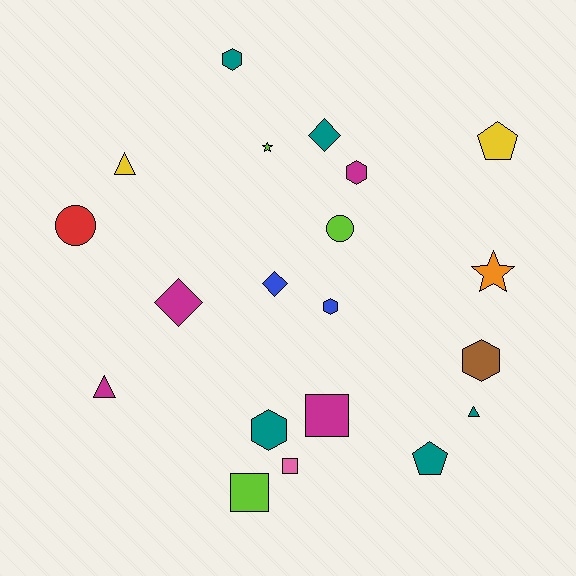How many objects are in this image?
There are 20 objects.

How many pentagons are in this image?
There are 2 pentagons.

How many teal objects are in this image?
There are 5 teal objects.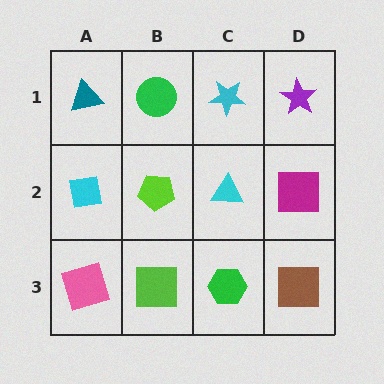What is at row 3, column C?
A green hexagon.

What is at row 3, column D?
A brown square.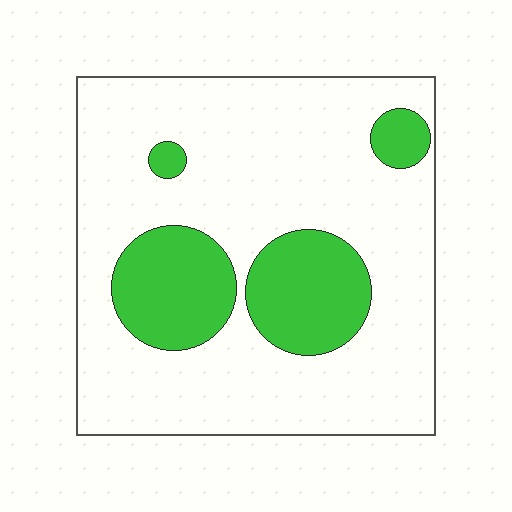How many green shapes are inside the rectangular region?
4.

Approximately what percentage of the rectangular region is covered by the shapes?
Approximately 20%.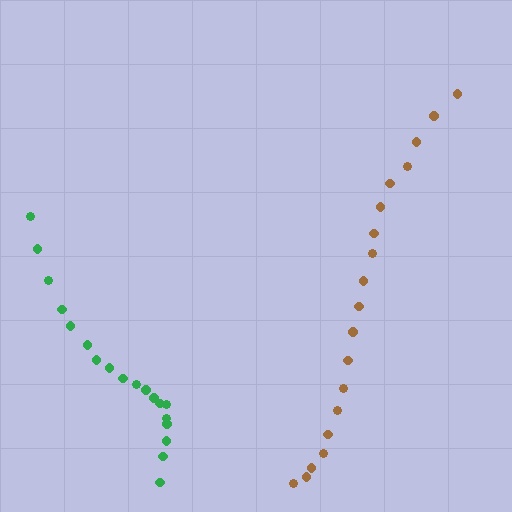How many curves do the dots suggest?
There are 2 distinct paths.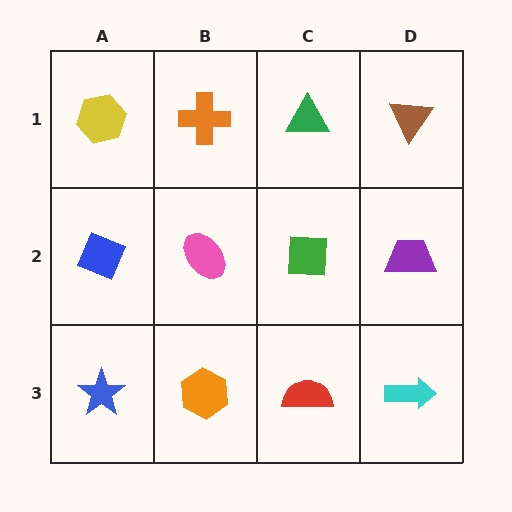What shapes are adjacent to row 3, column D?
A purple trapezoid (row 2, column D), a red semicircle (row 3, column C).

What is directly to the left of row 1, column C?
An orange cross.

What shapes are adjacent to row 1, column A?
A blue diamond (row 2, column A), an orange cross (row 1, column B).